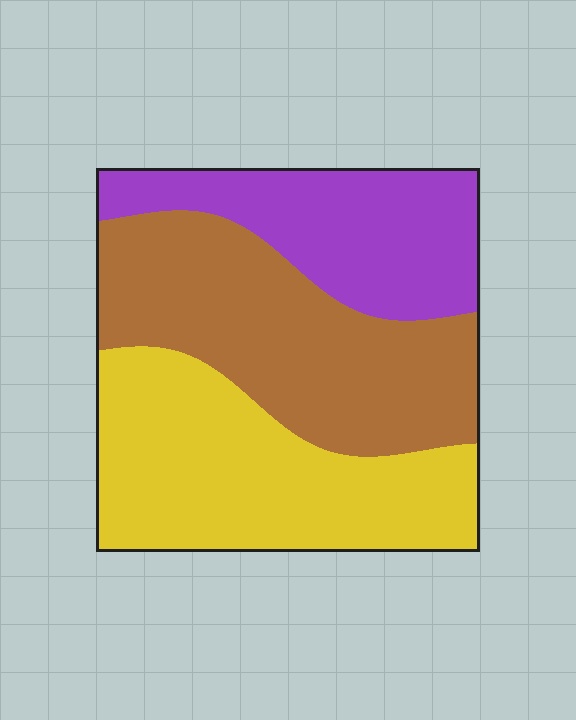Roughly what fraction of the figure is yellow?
Yellow covers roughly 35% of the figure.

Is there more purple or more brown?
Brown.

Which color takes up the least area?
Purple, at roughly 25%.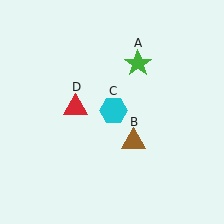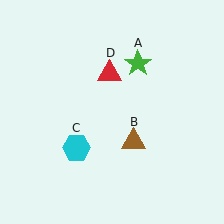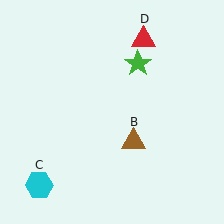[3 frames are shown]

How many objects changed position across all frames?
2 objects changed position: cyan hexagon (object C), red triangle (object D).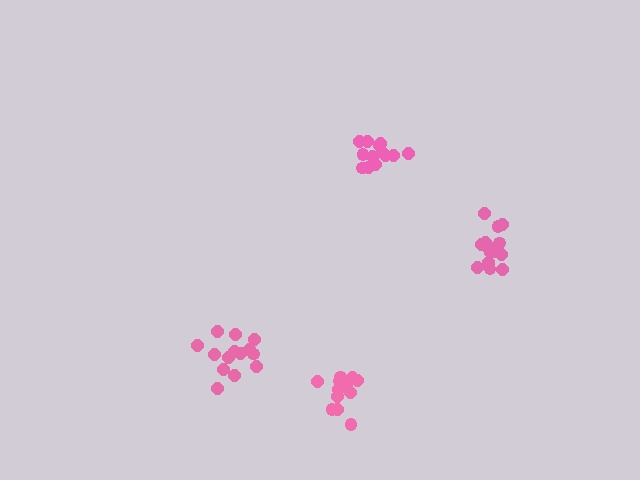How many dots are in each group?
Group 1: 14 dots, Group 2: 13 dots, Group 3: 15 dots, Group 4: 14 dots (56 total).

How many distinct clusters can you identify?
There are 4 distinct clusters.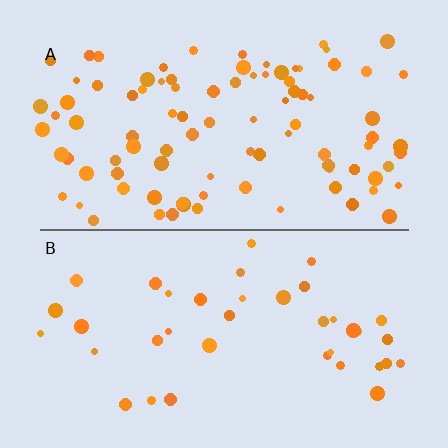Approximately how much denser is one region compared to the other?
Approximately 2.4× — region A over region B.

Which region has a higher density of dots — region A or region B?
A (the top).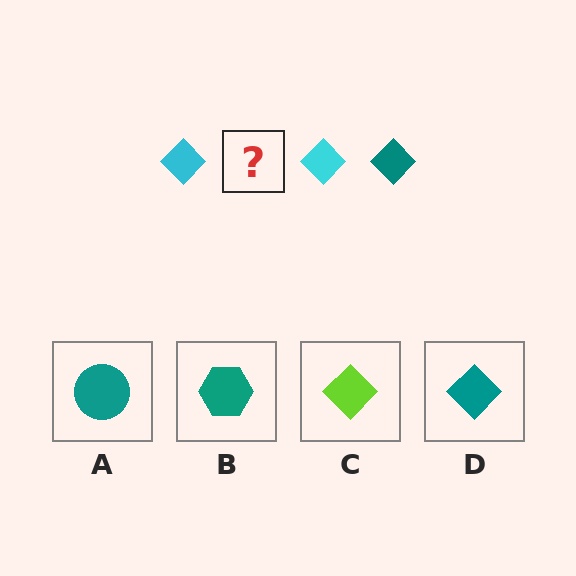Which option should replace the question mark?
Option D.